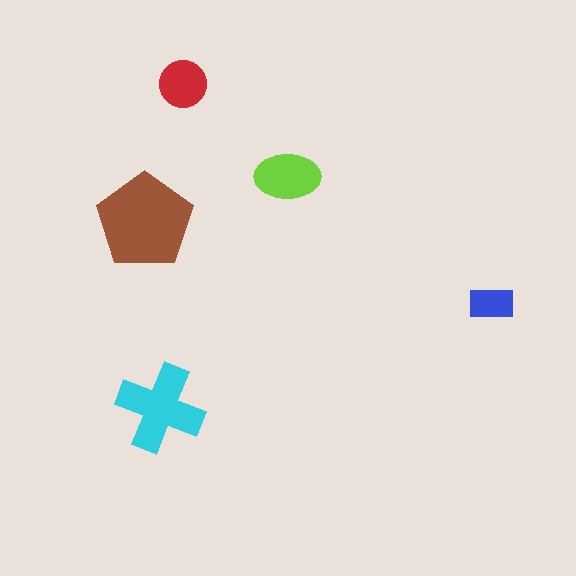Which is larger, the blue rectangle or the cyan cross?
The cyan cross.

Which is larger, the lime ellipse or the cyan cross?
The cyan cross.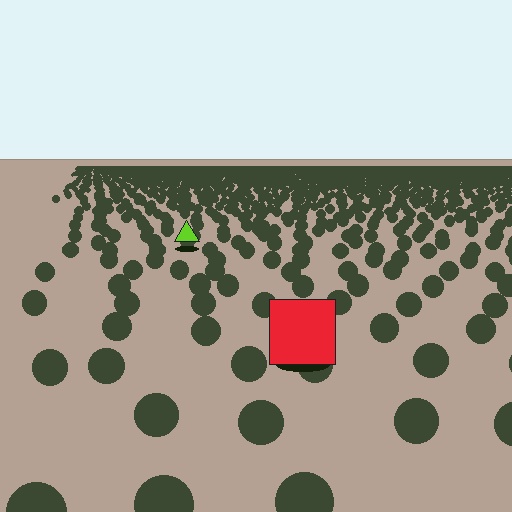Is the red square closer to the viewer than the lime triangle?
Yes. The red square is closer — you can tell from the texture gradient: the ground texture is coarser near it.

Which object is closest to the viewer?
The red square is closest. The texture marks near it are larger and more spread out.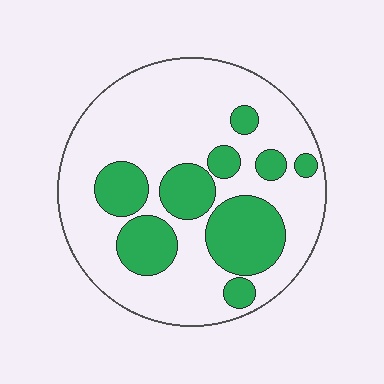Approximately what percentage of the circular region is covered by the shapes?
Approximately 30%.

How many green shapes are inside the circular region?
9.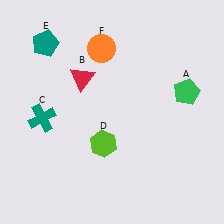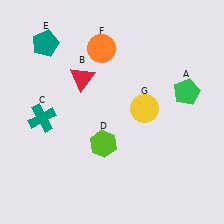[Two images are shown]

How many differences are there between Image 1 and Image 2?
There is 1 difference between the two images.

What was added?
A yellow circle (G) was added in Image 2.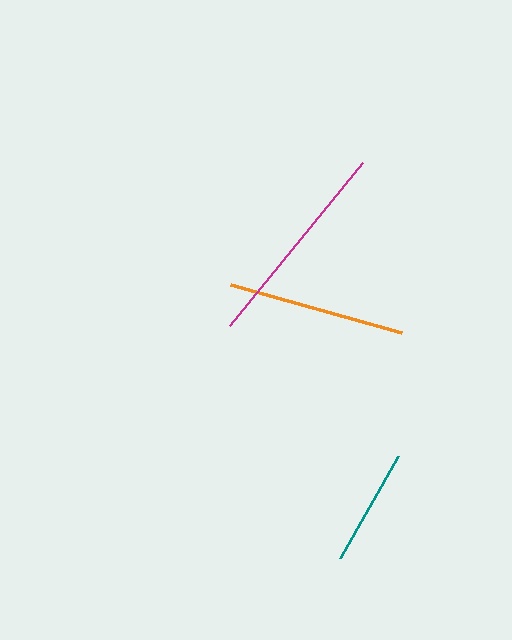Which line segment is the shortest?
The teal line is the shortest at approximately 117 pixels.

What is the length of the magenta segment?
The magenta segment is approximately 210 pixels long.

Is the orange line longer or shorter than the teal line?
The orange line is longer than the teal line.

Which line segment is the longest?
The magenta line is the longest at approximately 210 pixels.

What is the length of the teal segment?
The teal segment is approximately 117 pixels long.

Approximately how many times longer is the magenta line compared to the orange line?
The magenta line is approximately 1.2 times the length of the orange line.